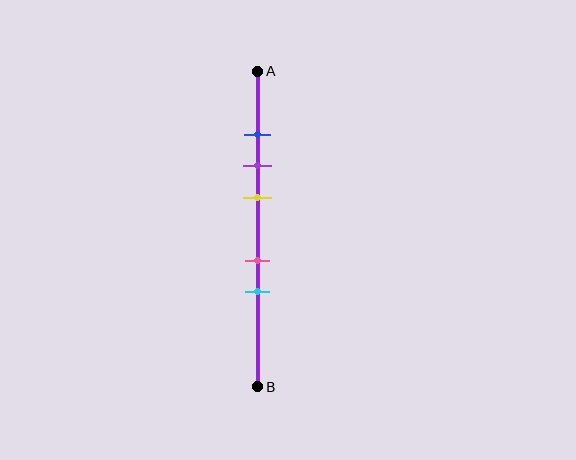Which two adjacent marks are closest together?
The blue and purple marks are the closest adjacent pair.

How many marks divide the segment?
There are 5 marks dividing the segment.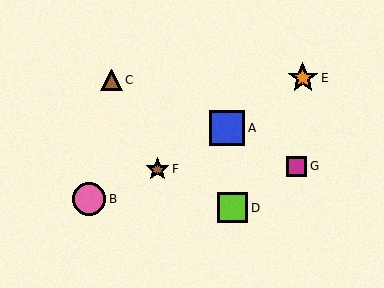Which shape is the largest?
The blue square (labeled A) is the largest.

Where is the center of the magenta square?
The center of the magenta square is at (297, 166).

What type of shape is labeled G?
Shape G is a magenta square.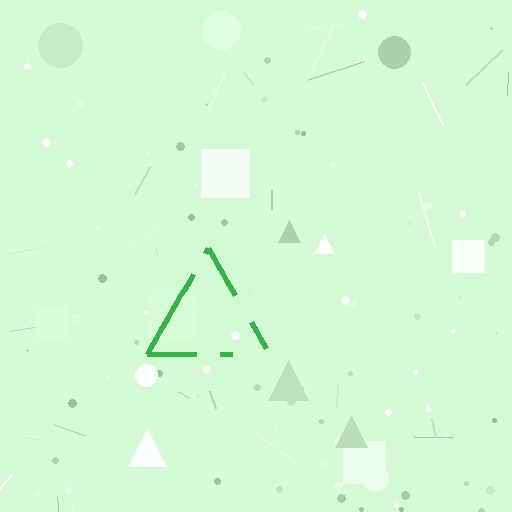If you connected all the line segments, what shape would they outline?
They would outline a triangle.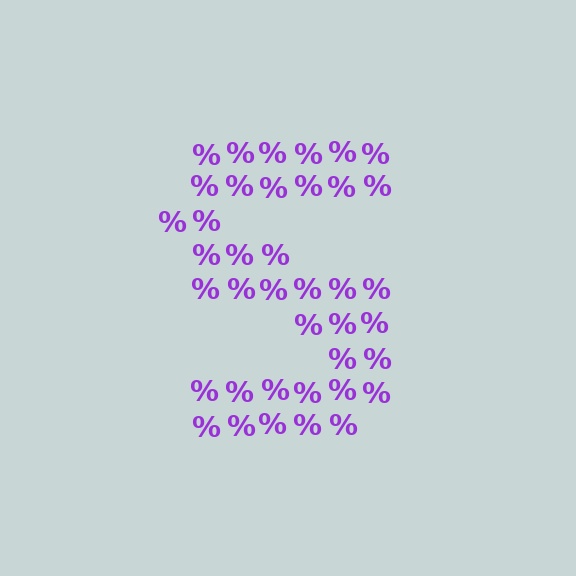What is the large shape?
The large shape is the letter S.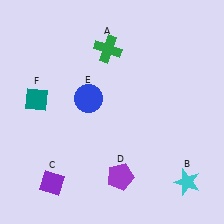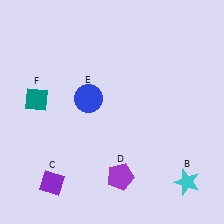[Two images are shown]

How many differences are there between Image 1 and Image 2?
There is 1 difference between the two images.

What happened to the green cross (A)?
The green cross (A) was removed in Image 2. It was in the top-left area of Image 1.